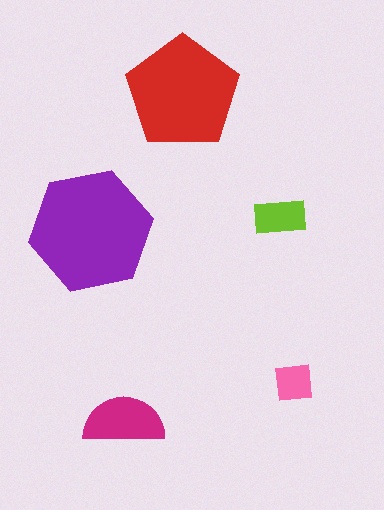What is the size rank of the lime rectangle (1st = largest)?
4th.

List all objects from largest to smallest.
The purple hexagon, the red pentagon, the magenta semicircle, the lime rectangle, the pink square.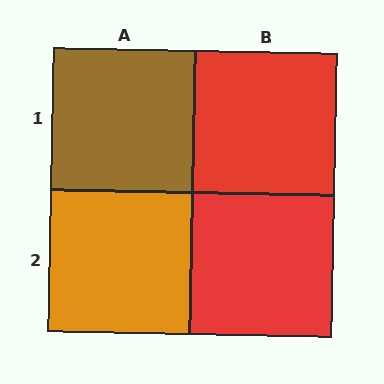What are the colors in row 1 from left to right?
Brown, red.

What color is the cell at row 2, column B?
Red.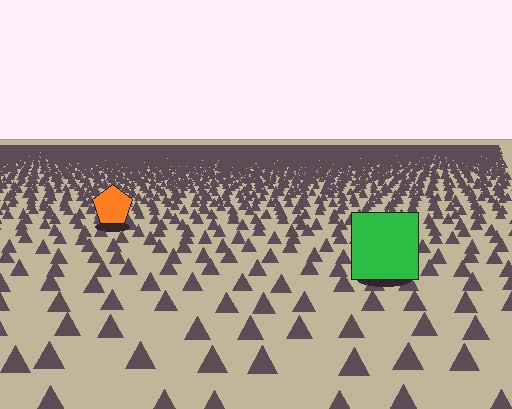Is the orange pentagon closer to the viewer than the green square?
No. The green square is closer — you can tell from the texture gradient: the ground texture is coarser near it.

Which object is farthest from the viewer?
The orange pentagon is farthest from the viewer. It appears smaller and the ground texture around it is denser.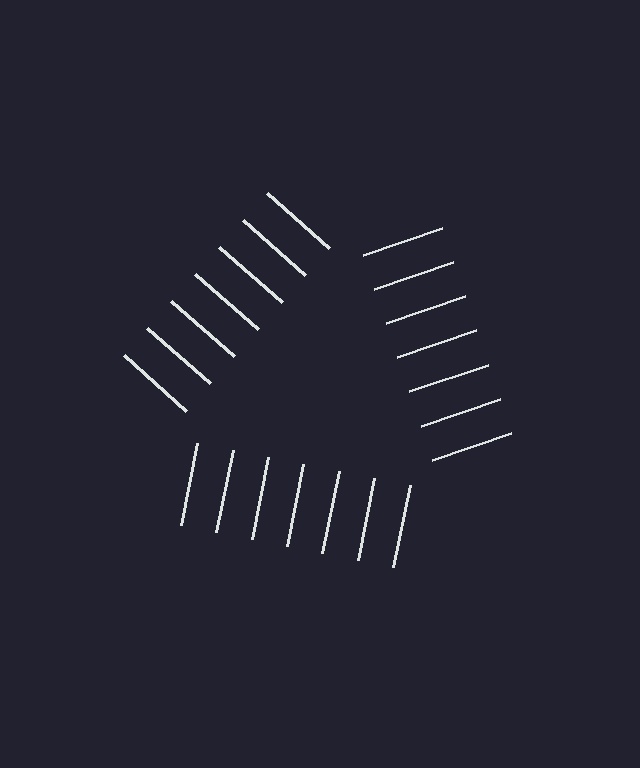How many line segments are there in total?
21 — 7 along each of the 3 edges.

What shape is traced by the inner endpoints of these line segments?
An illusory triangle — the line segments terminate on its edges but no continuous stroke is drawn.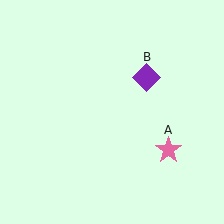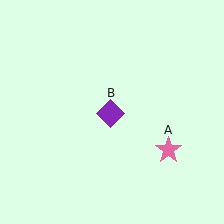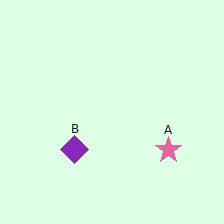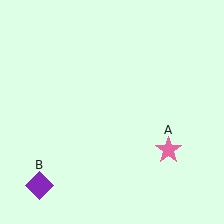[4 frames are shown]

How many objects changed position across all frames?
1 object changed position: purple diamond (object B).